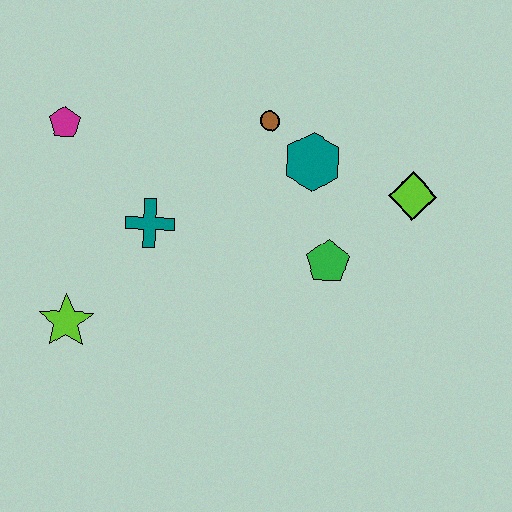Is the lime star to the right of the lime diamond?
No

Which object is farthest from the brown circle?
The lime star is farthest from the brown circle.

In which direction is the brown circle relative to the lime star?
The brown circle is above the lime star.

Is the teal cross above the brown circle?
No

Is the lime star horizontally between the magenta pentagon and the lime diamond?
Yes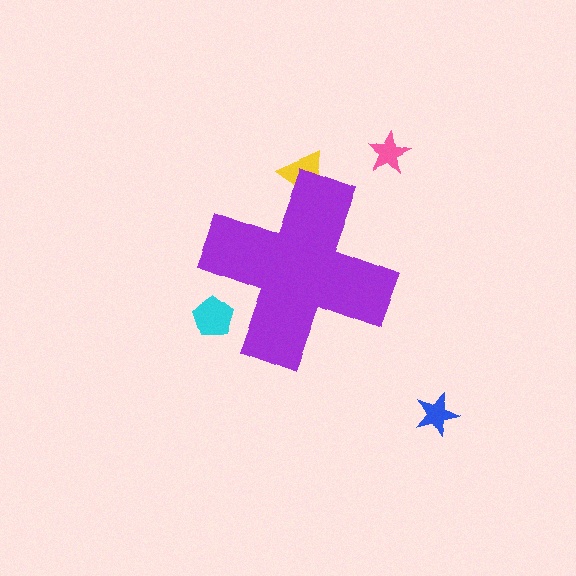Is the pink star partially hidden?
No, the pink star is fully visible.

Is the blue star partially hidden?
No, the blue star is fully visible.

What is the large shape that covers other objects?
A purple cross.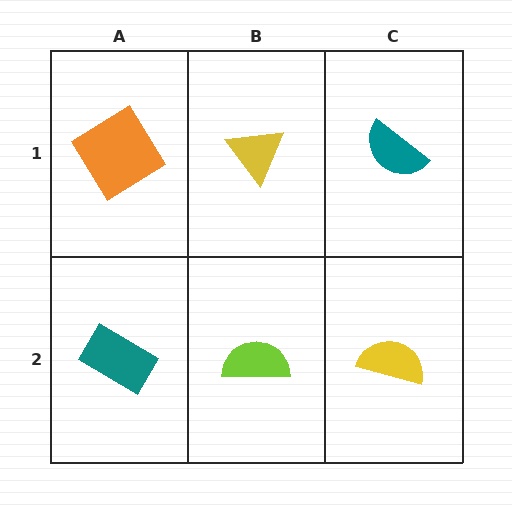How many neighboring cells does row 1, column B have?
3.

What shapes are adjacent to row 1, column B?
A lime semicircle (row 2, column B), an orange diamond (row 1, column A), a teal semicircle (row 1, column C).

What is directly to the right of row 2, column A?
A lime semicircle.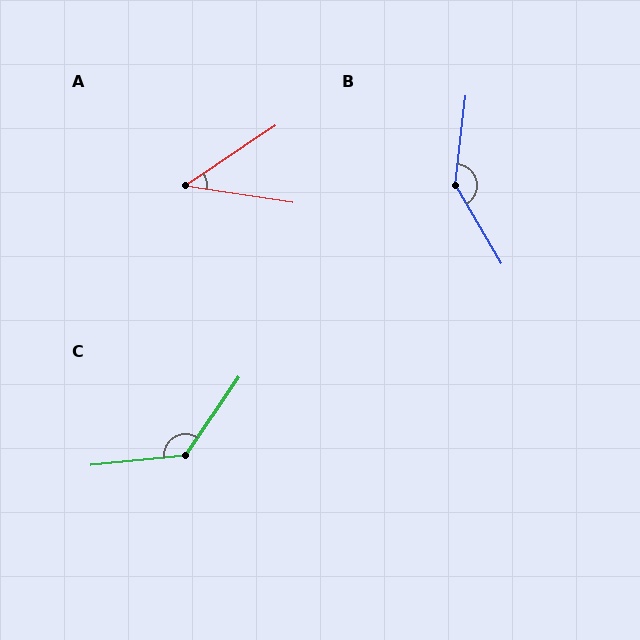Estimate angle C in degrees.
Approximately 130 degrees.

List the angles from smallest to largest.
A (43°), C (130°), B (143°).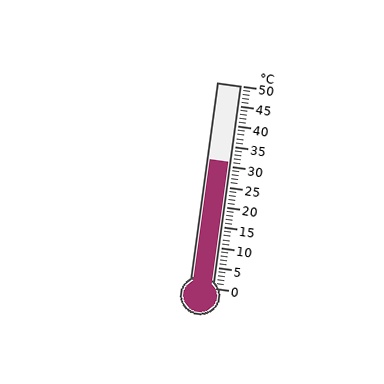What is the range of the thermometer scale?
The thermometer scale ranges from 0°C to 50°C.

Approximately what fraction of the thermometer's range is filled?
The thermometer is filled to approximately 60% of its range.